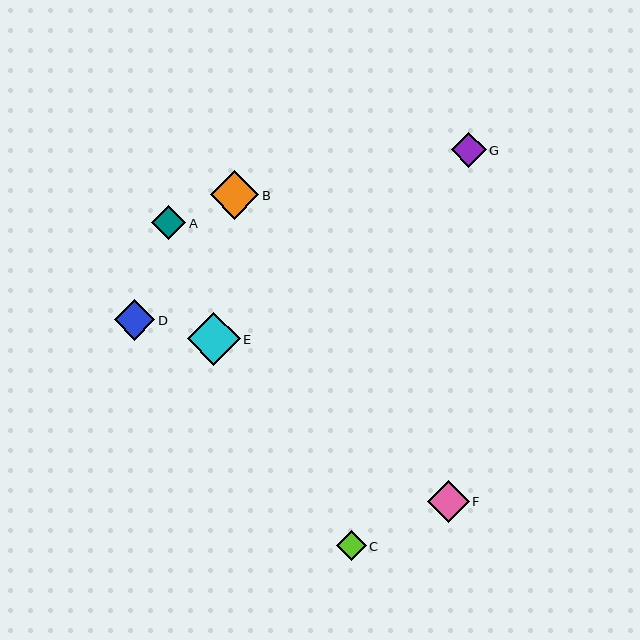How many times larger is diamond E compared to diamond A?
Diamond E is approximately 1.6 times the size of diamond A.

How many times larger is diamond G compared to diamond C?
Diamond G is approximately 1.2 times the size of diamond C.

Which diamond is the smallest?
Diamond C is the smallest with a size of approximately 30 pixels.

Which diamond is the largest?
Diamond E is the largest with a size of approximately 53 pixels.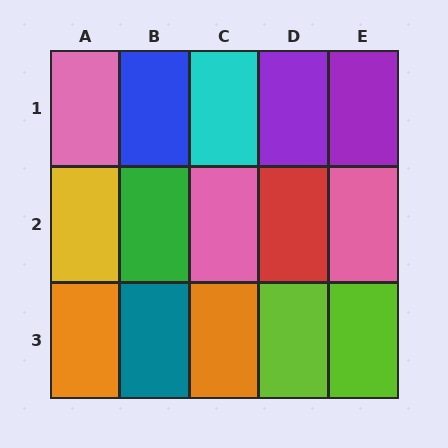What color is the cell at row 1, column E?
Purple.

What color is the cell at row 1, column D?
Purple.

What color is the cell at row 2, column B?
Green.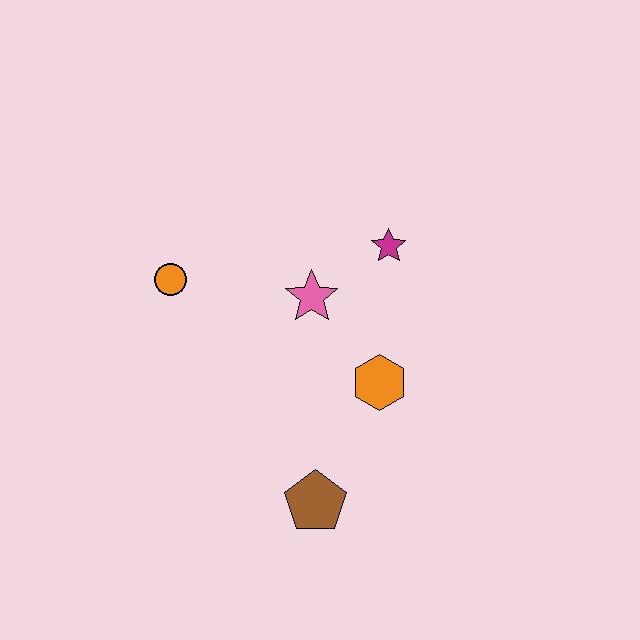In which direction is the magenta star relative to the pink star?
The magenta star is to the right of the pink star.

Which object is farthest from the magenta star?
The brown pentagon is farthest from the magenta star.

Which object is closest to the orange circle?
The pink star is closest to the orange circle.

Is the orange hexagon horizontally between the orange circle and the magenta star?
Yes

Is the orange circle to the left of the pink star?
Yes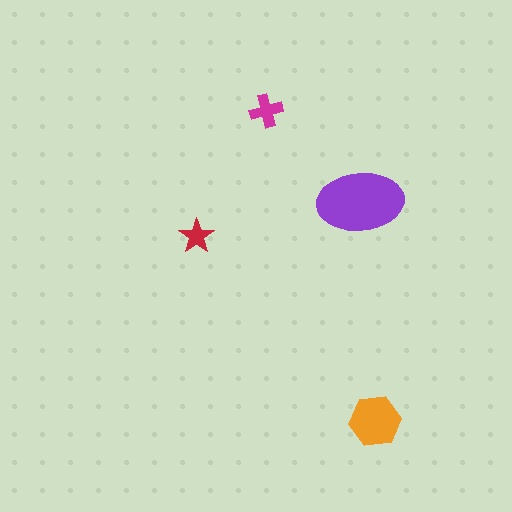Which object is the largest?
The purple ellipse.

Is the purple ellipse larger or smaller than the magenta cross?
Larger.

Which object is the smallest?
The red star.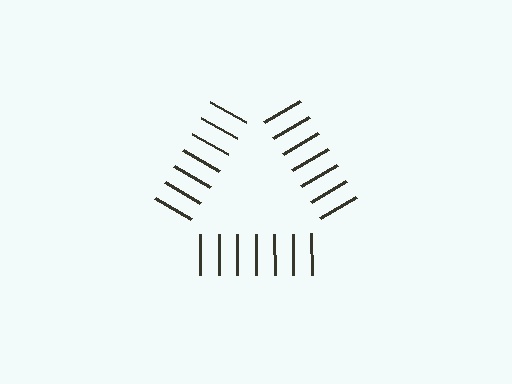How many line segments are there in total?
21 — 7 along each of the 3 edges.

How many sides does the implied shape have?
3 sides — the line-ends trace a triangle.